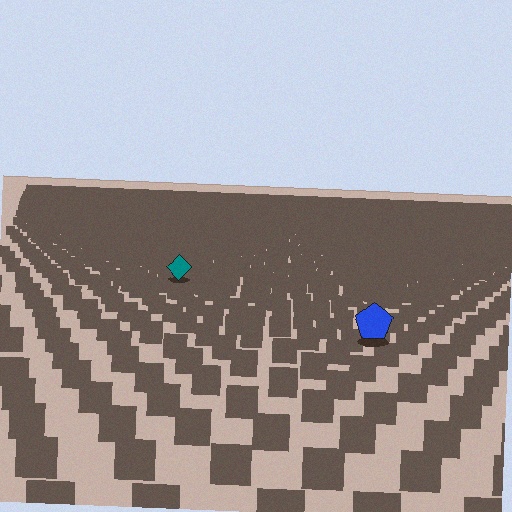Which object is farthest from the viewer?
The teal diamond is farthest from the viewer. It appears smaller and the ground texture around it is denser.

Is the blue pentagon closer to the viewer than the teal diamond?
Yes. The blue pentagon is closer — you can tell from the texture gradient: the ground texture is coarser near it.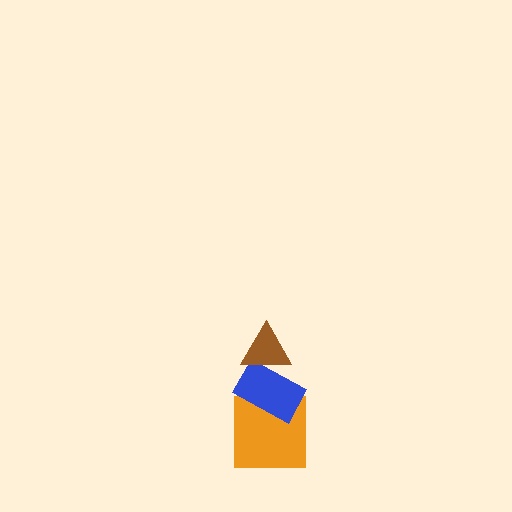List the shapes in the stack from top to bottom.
From top to bottom: the brown triangle, the blue rectangle, the orange square.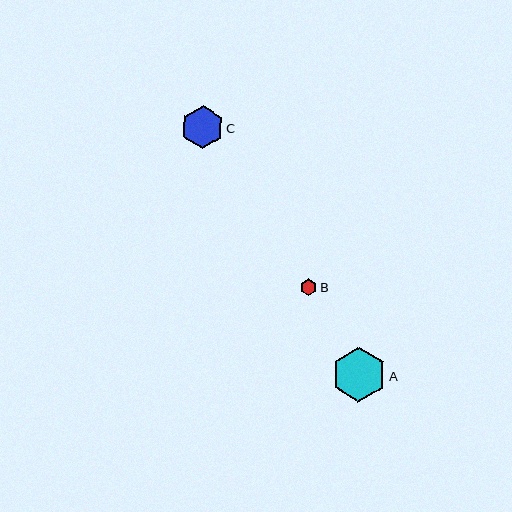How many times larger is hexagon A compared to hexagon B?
Hexagon A is approximately 3.3 times the size of hexagon B.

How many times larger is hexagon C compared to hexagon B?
Hexagon C is approximately 2.5 times the size of hexagon B.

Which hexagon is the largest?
Hexagon A is the largest with a size of approximately 55 pixels.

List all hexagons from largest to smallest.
From largest to smallest: A, C, B.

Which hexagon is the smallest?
Hexagon B is the smallest with a size of approximately 17 pixels.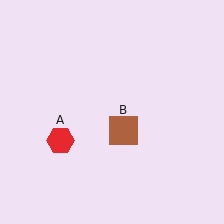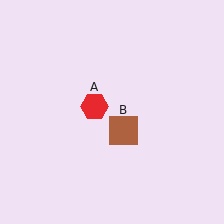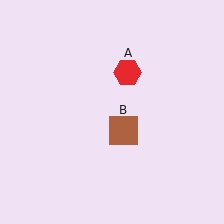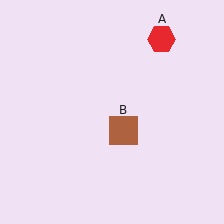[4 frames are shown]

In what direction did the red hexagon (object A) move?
The red hexagon (object A) moved up and to the right.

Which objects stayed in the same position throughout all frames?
Brown square (object B) remained stationary.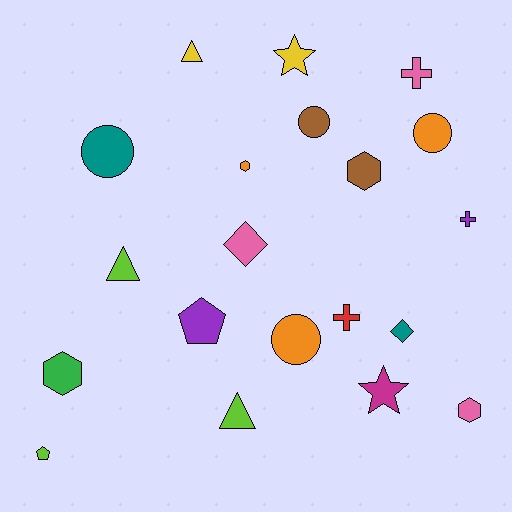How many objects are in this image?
There are 20 objects.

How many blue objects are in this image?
There are no blue objects.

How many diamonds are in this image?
There are 2 diamonds.